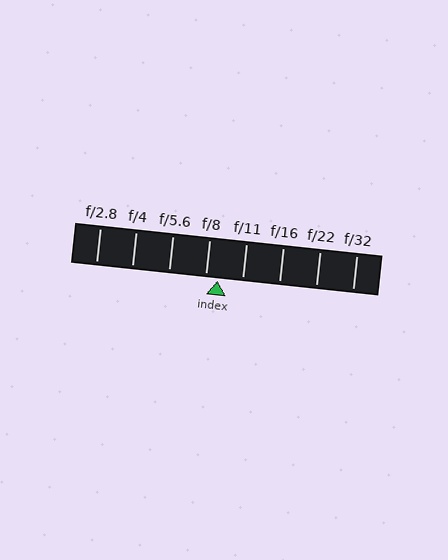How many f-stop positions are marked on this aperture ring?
There are 8 f-stop positions marked.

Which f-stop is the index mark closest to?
The index mark is closest to f/8.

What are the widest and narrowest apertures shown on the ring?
The widest aperture shown is f/2.8 and the narrowest is f/32.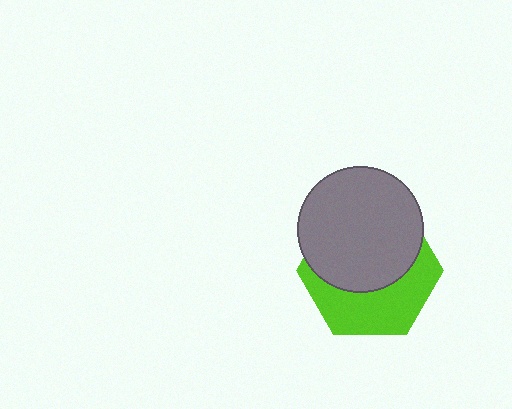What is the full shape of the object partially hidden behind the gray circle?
The partially hidden object is a lime hexagon.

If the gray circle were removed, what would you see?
You would see the complete lime hexagon.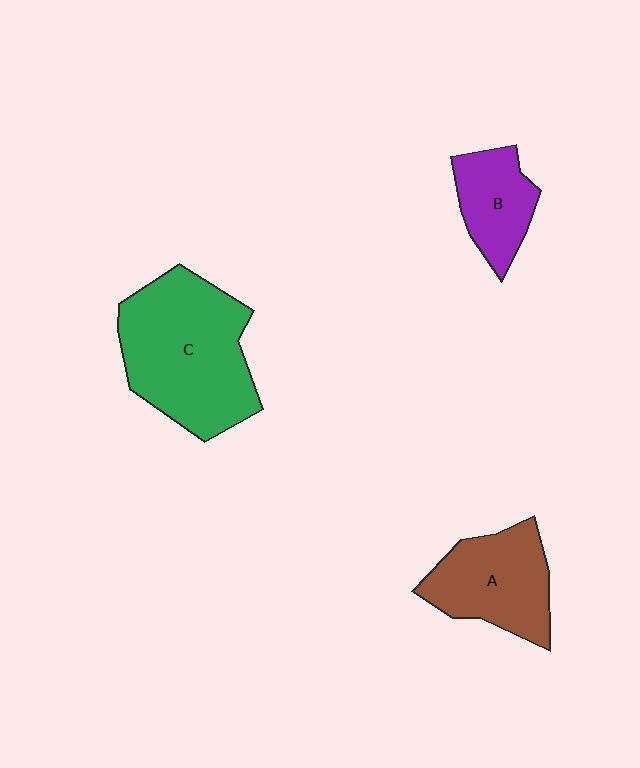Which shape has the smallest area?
Shape B (purple).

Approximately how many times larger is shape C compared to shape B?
Approximately 2.3 times.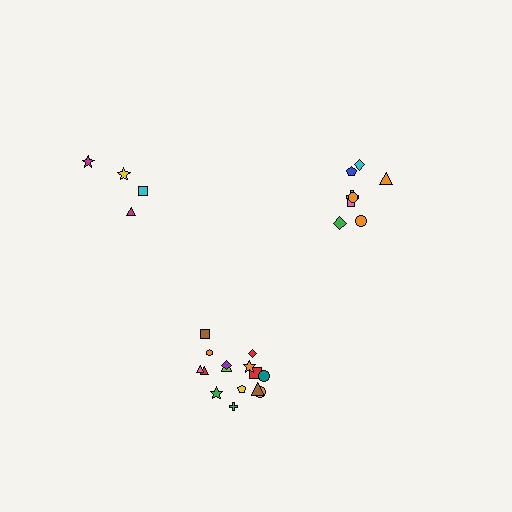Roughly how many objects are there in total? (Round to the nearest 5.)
Roughly 25 objects in total.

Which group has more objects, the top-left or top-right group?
The top-right group.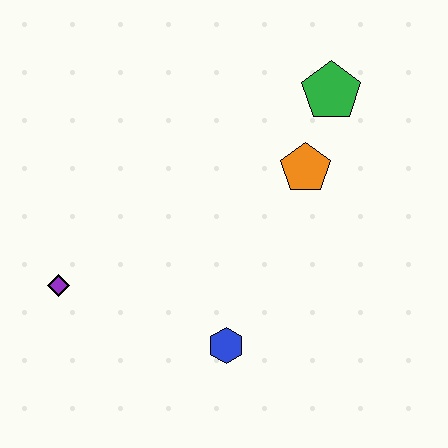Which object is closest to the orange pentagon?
The green pentagon is closest to the orange pentagon.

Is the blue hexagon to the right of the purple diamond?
Yes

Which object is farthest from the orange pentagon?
The purple diamond is farthest from the orange pentagon.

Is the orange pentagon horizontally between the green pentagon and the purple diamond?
Yes